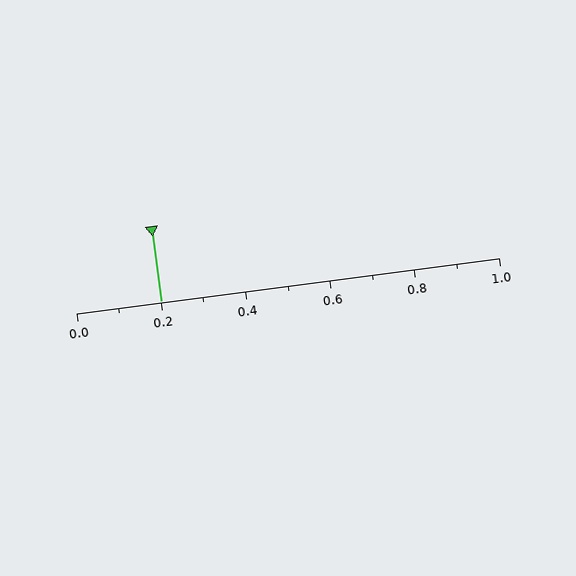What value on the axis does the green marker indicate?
The marker indicates approximately 0.2.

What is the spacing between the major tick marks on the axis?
The major ticks are spaced 0.2 apart.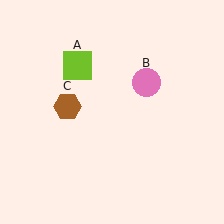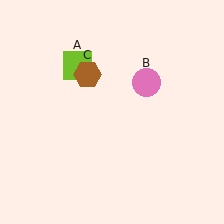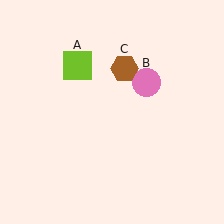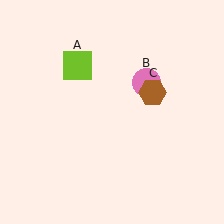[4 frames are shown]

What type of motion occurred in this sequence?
The brown hexagon (object C) rotated clockwise around the center of the scene.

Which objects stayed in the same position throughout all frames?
Lime square (object A) and pink circle (object B) remained stationary.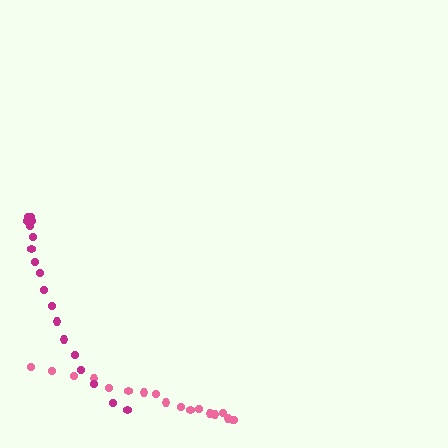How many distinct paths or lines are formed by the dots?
There are 2 distinct paths.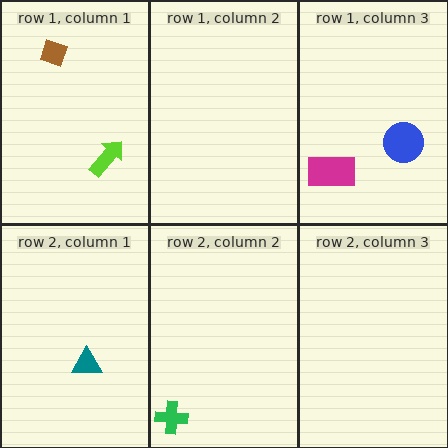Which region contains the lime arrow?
The row 1, column 1 region.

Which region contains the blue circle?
The row 1, column 3 region.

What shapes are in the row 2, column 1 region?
The teal triangle.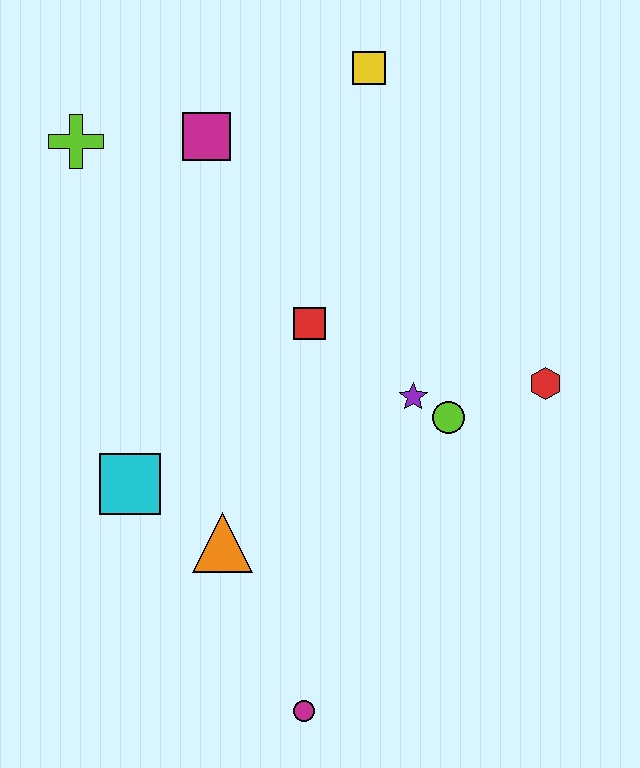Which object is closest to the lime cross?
The magenta square is closest to the lime cross.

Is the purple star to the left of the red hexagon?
Yes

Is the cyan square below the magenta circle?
No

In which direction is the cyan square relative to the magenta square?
The cyan square is below the magenta square.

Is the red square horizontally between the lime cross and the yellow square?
Yes